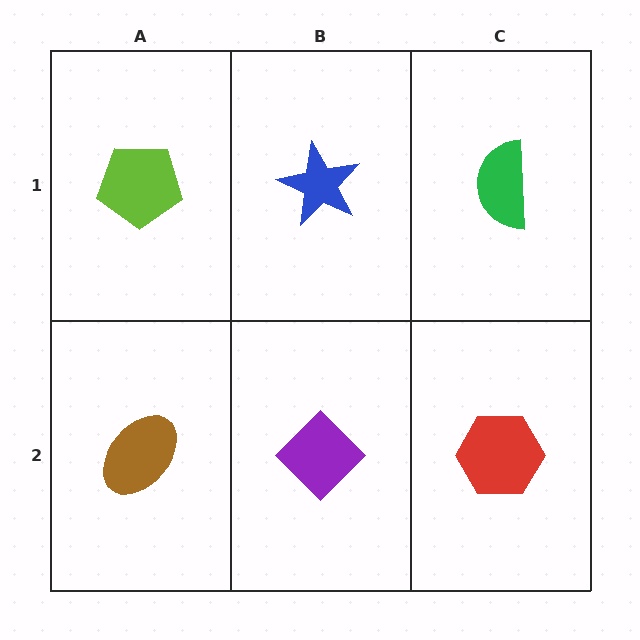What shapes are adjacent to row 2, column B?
A blue star (row 1, column B), a brown ellipse (row 2, column A), a red hexagon (row 2, column C).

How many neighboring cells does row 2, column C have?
2.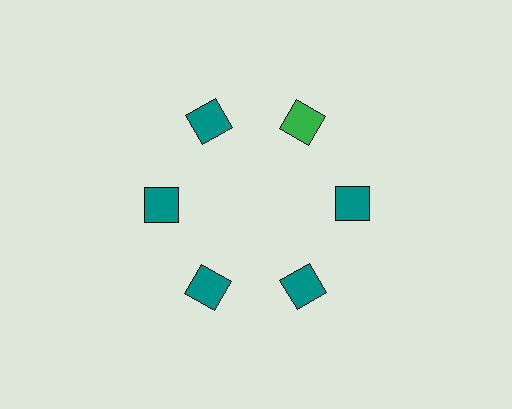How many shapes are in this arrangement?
There are 6 shapes arranged in a ring pattern.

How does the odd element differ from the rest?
It has a different color: green instead of teal.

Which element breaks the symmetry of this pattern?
The green square at roughly the 1 o'clock position breaks the symmetry. All other shapes are teal squares.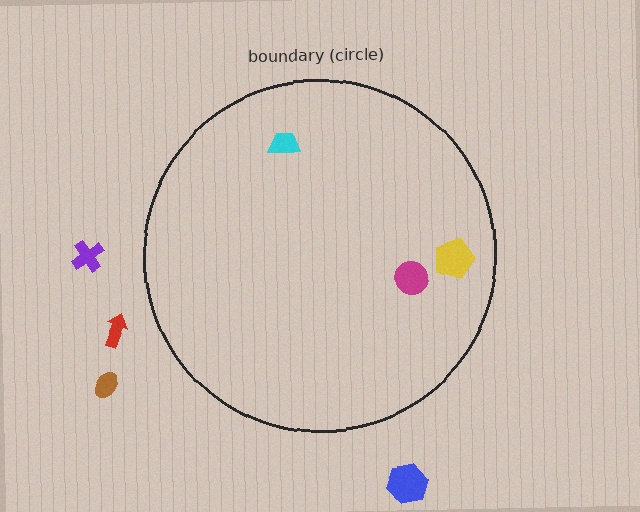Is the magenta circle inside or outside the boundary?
Inside.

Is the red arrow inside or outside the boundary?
Outside.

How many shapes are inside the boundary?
3 inside, 4 outside.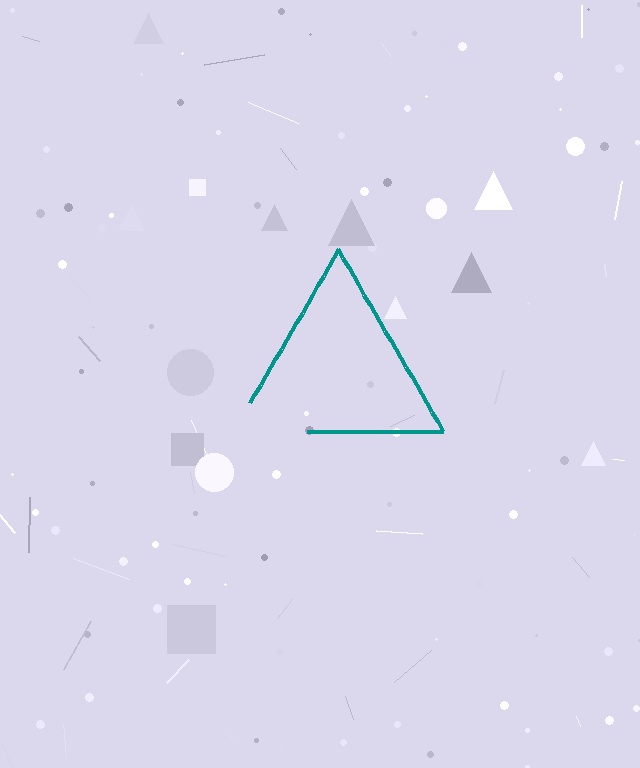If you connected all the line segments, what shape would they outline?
They would outline a triangle.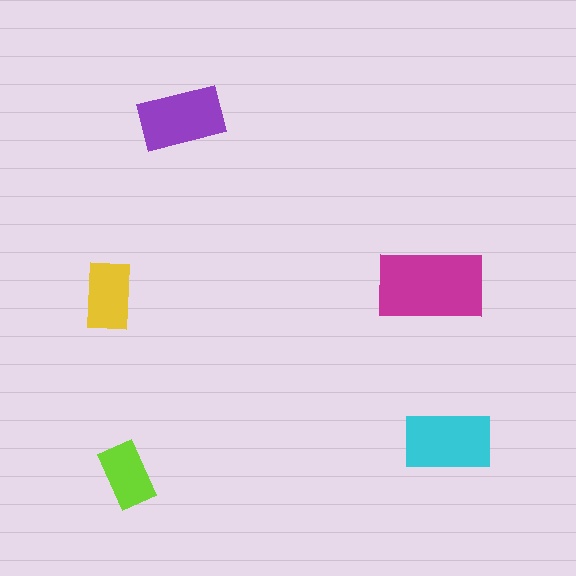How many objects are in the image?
There are 5 objects in the image.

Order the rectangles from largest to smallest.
the magenta one, the cyan one, the purple one, the yellow one, the lime one.